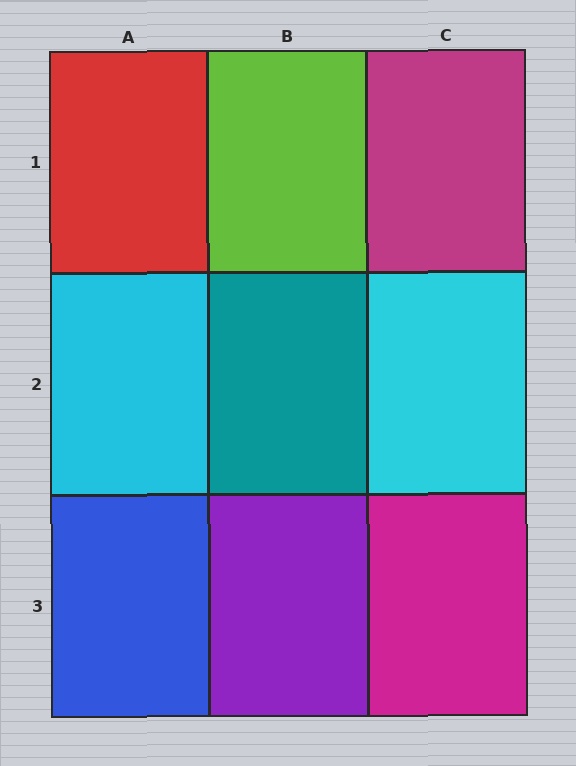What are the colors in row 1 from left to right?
Red, lime, magenta.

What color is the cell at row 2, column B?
Teal.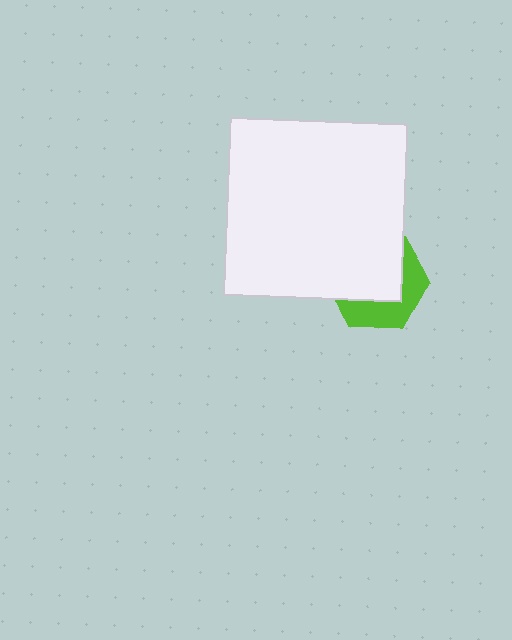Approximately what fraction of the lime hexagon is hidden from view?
Roughly 62% of the lime hexagon is hidden behind the white square.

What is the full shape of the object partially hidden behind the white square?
The partially hidden object is a lime hexagon.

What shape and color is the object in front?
The object in front is a white square.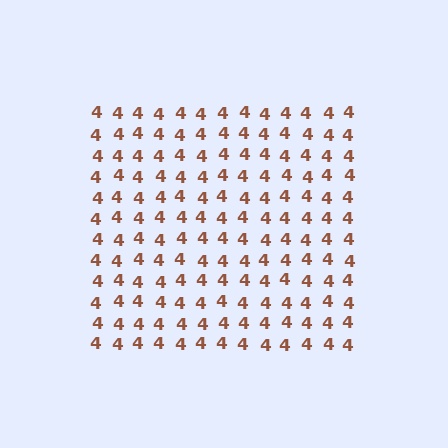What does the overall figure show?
The overall figure shows a square.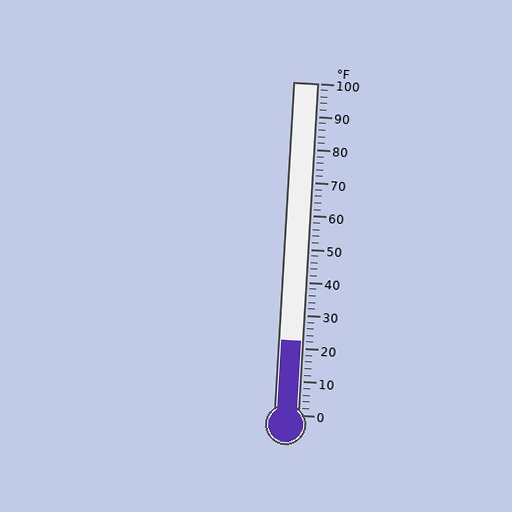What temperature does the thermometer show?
The thermometer shows approximately 22°F.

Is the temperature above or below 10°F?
The temperature is above 10°F.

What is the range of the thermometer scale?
The thermometer scale ranges from 0°F to 100°F.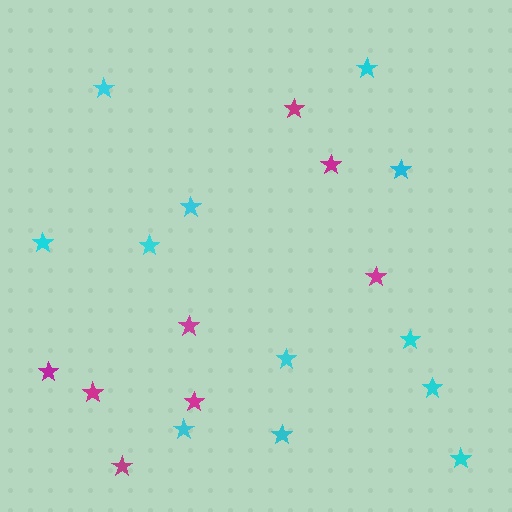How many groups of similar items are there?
There are 2 groups: one group of cyan stars (12) and one group of magenta stars (8).